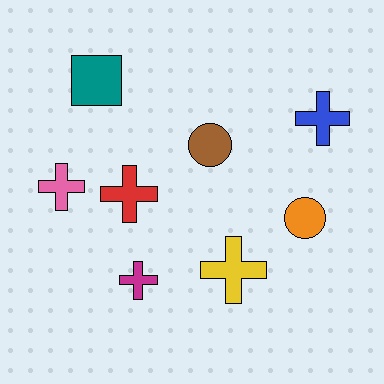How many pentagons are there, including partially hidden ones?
There are no pentagons.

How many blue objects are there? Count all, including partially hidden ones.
There is 1 blue object.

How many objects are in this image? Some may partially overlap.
There are 8 objects.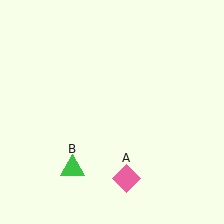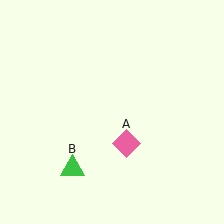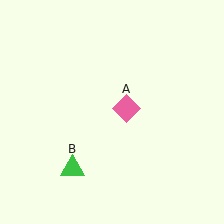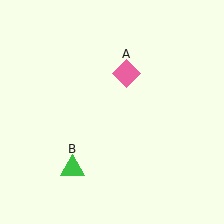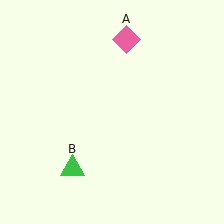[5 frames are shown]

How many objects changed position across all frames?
1 object changed position: pink diamond (object A).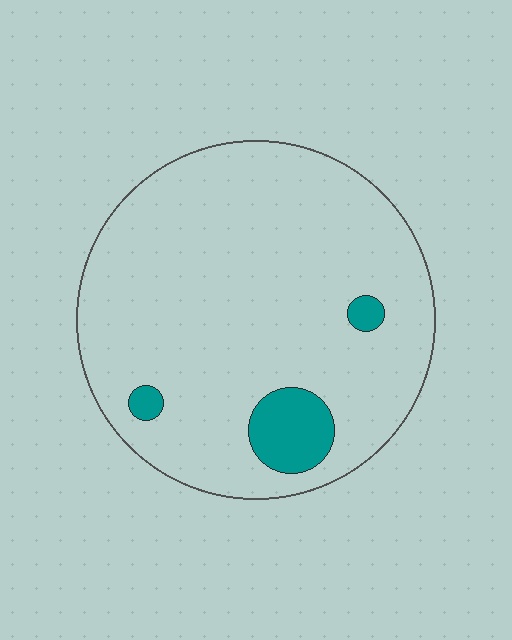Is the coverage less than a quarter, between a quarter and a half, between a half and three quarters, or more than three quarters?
Less than a quarter.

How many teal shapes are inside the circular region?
3.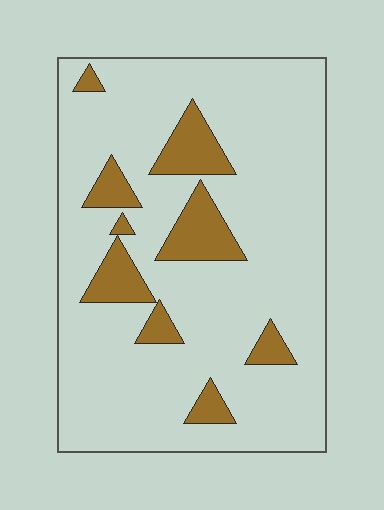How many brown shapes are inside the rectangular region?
9.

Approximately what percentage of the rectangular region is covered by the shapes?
Approximately 15%.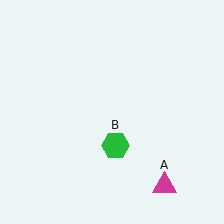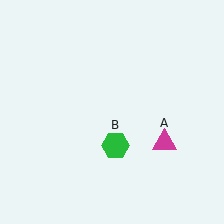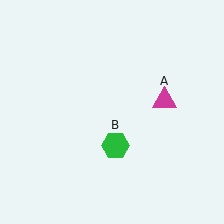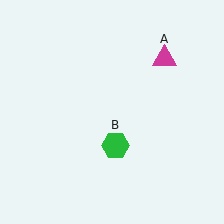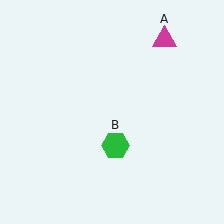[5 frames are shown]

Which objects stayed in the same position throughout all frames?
Green hexagon (object B) remained stationary.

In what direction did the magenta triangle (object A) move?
The magenta triangle (object A) moved up.